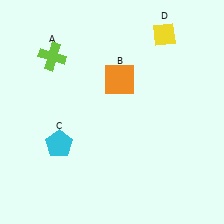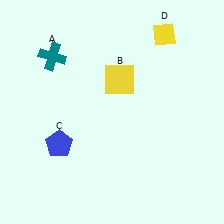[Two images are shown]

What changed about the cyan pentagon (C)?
In Image 1, C is cyan. In Image 2, it changed to blue.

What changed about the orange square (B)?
In Image 1, B is orange. In Image 2, it changed to yellow.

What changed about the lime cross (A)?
In Image 1, A is lime. In Image 2, it changed to teal.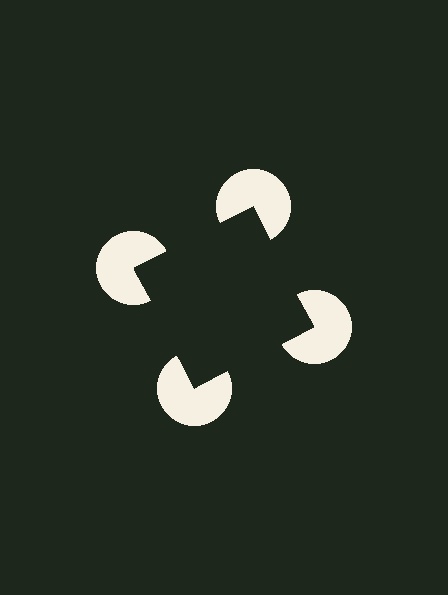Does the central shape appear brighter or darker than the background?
It typically appears slightly darker than the background, even though no actual brightness change is drawn.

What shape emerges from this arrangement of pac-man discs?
An illusory square — its edges are inferred from the aligned wedge cuts in the pac-man discs, not physically drawn.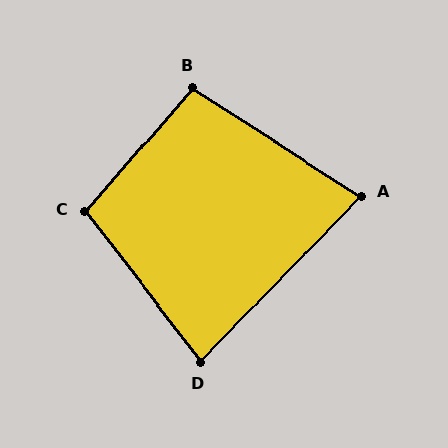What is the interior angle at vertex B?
Approximately 98 degrees (obtuse).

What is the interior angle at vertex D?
Approximately 82 degrees (acute).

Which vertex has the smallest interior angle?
A, at approximately 79 degrees.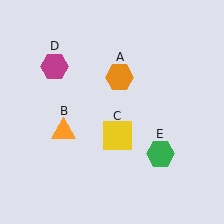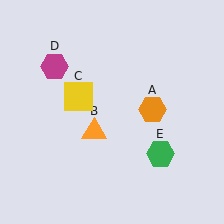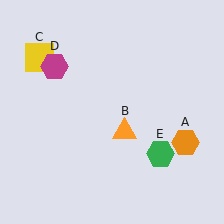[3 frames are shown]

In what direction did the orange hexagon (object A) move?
The orange hexagon (object A) moved down and to the right.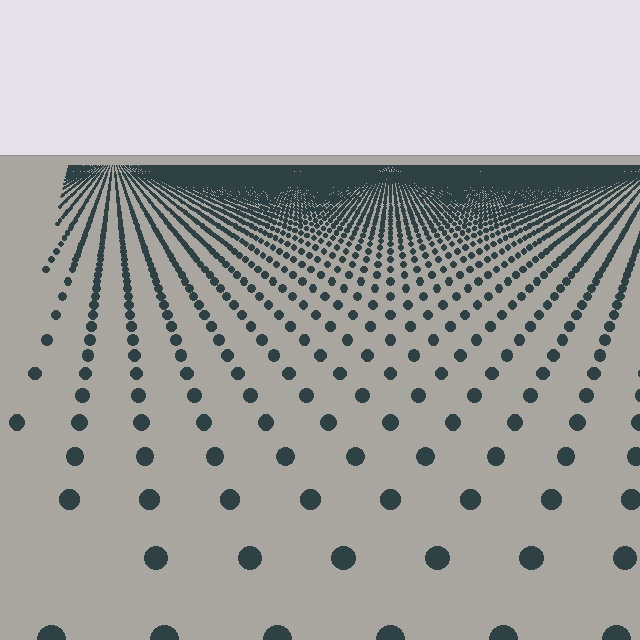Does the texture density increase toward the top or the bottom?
Density increases toward the top.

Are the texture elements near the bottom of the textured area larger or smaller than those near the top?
Larger. Near the bottom, elements are closer to the viewer and appear at a bigger on-screen size.